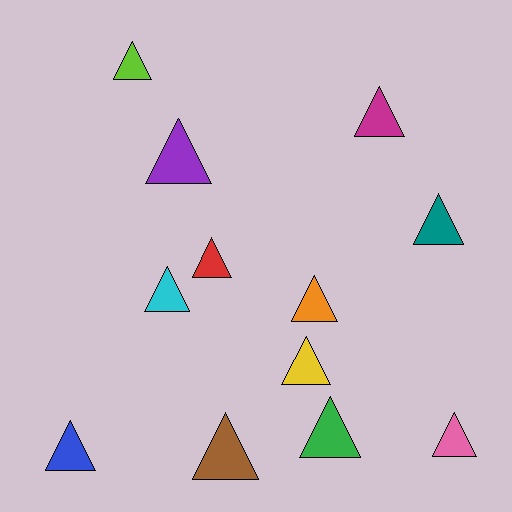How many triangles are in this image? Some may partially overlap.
There are 12 triangles.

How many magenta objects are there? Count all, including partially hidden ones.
There is 1 magenta object.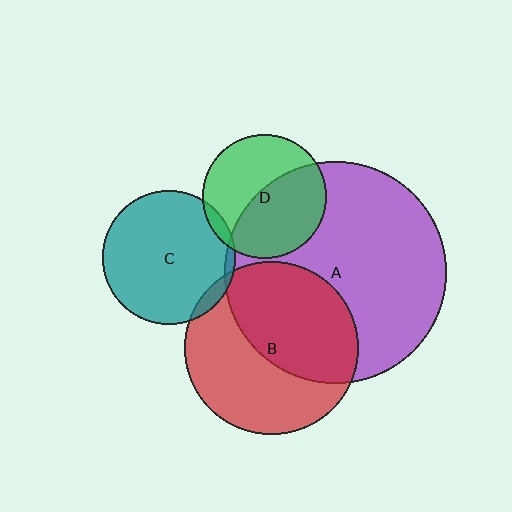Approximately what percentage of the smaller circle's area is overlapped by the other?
Approximately 5%.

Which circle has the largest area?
Circle A (purple).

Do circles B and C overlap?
Yes.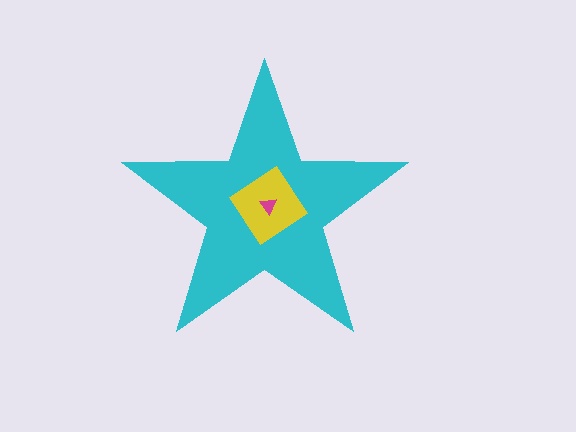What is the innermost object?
The magenta triangle.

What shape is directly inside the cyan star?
The yellow diamond.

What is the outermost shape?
The cyan star.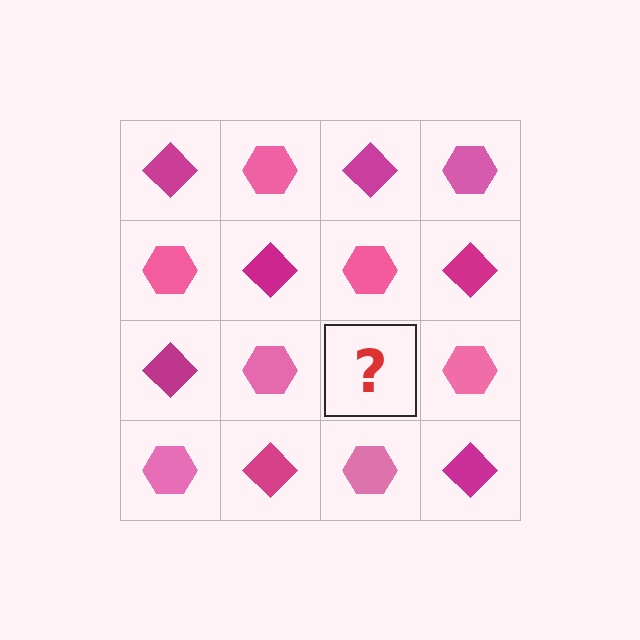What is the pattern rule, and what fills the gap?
The rule is that it alternates magenta diamond and pink hexagon in a checkerboard pattern. The gap should be filled with a magenta diamond.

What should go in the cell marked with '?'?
The missing cell should contain a magenta diamond.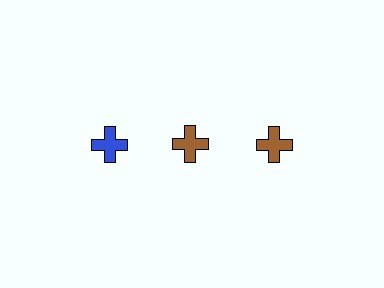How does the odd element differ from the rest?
It has a different color: blue instead of brown.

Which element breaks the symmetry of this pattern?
The blue cross in the top row, leftmost column breaks the symmetry. All other shapes are brown crosses.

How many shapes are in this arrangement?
There are 3 shapes arranged in a grid pattern.